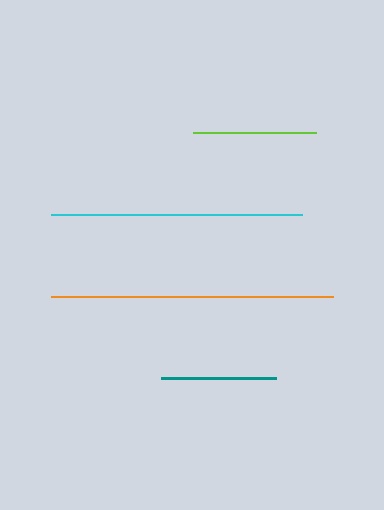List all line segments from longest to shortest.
From longest to shortest: orange, cyan, lime, teal.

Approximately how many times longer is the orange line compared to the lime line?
The orange line is approximately 2.3 times the length of the lime line.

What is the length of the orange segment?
The orange segment is approximately 282 pixels long.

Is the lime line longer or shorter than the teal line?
The lime line is longer than the teal line.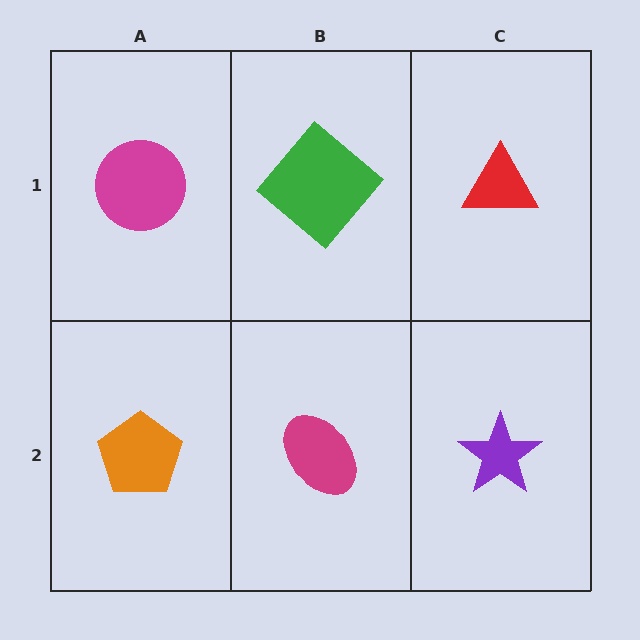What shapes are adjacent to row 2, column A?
A magenta circle (row 1, column A), a magenta ellipse (row 2, column B).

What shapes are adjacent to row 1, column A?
An orange pentagon (row 2, column A), a green diamond (row 1, column B).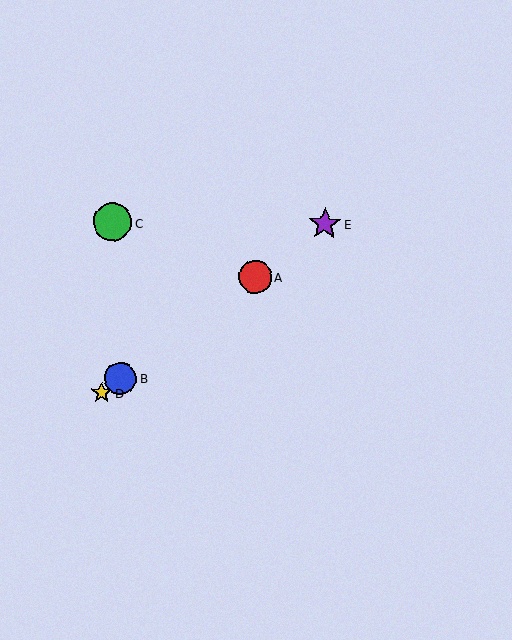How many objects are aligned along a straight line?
4 objects (A, B, D, E) are aligned along a straight line.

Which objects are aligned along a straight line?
Objects A, B, D, E are aligned along a straight line.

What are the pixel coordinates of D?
Object D is at (102, 393).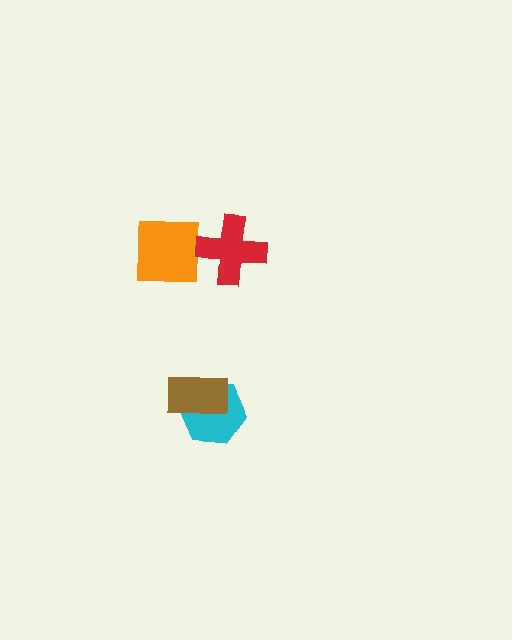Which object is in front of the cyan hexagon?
The brown rectangle is in front of the cyan hexagon.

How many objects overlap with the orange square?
0 objects overlap with the orange square.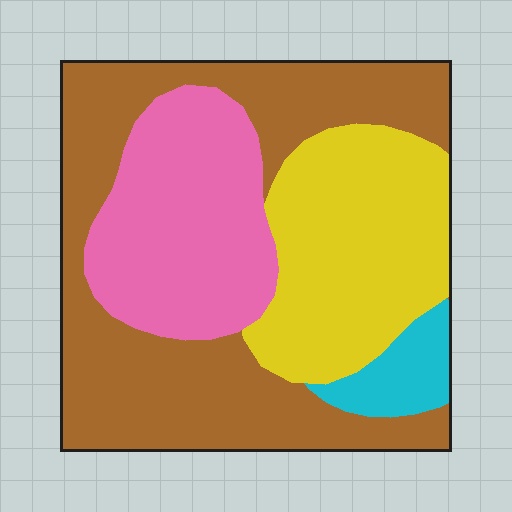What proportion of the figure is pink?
Pink covers around 25% of the figure.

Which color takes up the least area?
Cyan, at roughly 5%.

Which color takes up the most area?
Brown, at roughly 45%.